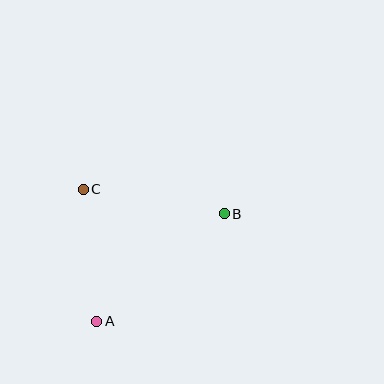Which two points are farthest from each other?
Points A and B are farthest from each other.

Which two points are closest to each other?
Points A and C are closest to each other.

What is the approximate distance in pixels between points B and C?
The distance between B and C is approximately 143 pixels.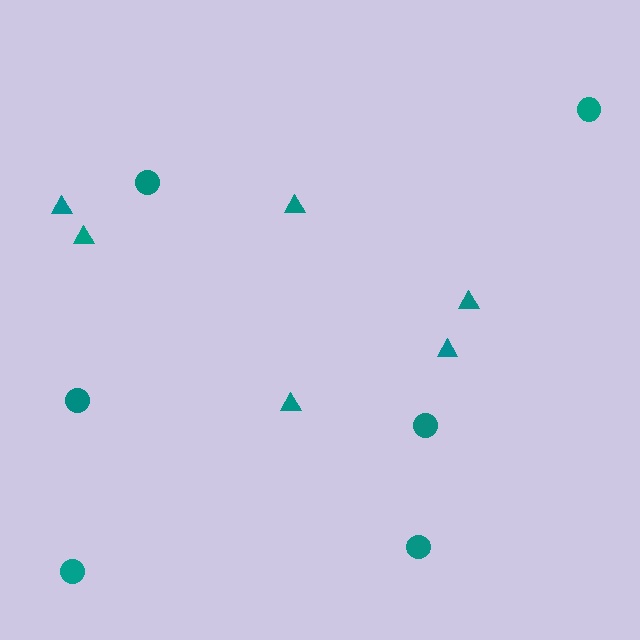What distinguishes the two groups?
There are 2 groups: one group of circles (6) and one group of triangles (6).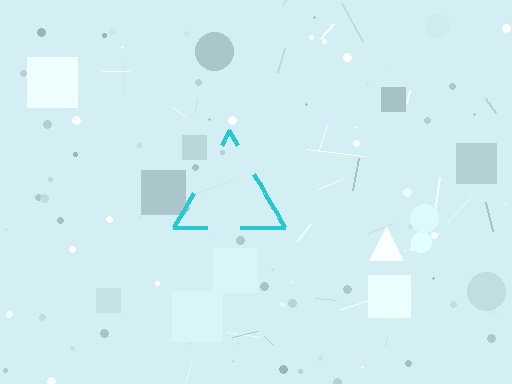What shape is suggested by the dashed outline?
The dashed outline suggests a triangle.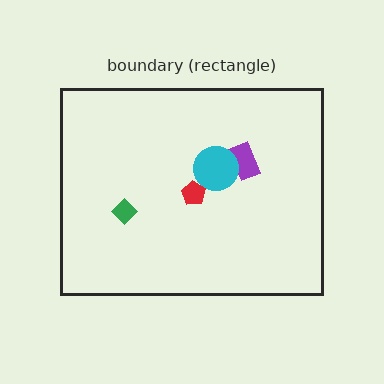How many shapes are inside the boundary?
4 inside, 0 outside.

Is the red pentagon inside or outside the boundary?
Inside.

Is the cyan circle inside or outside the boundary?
Inside.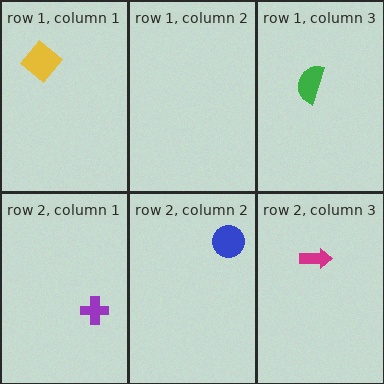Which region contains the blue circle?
The row 2, column 2 region.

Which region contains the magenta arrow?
The row 2, column 3 region.